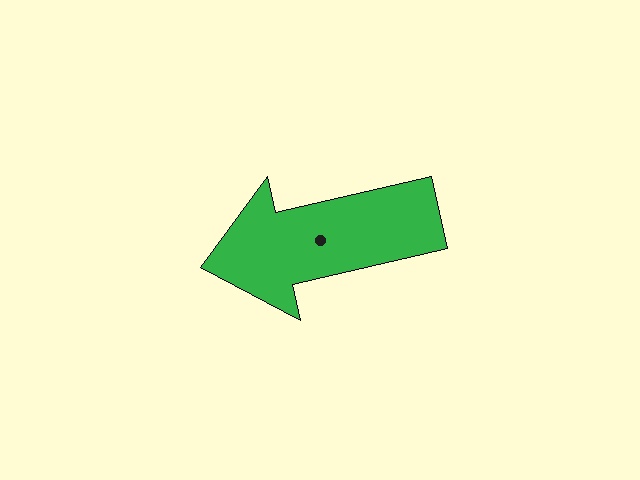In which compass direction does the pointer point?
West.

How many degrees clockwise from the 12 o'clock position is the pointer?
Approximately 257 degrees.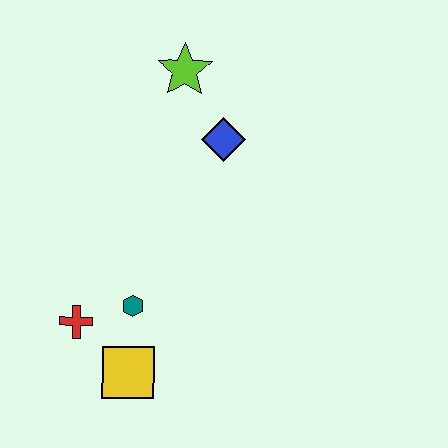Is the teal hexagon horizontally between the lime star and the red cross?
Yes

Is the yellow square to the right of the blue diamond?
No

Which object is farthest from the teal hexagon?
The lime star is farthest from the teal hexagon.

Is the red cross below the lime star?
Yes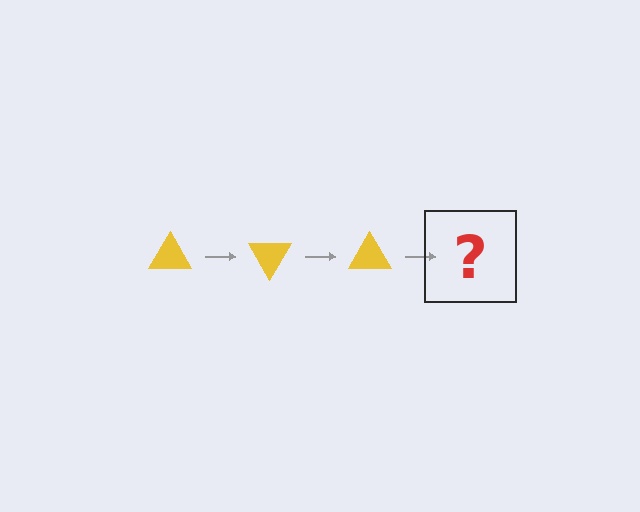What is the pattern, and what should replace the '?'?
The pattern is that the triangle rotates 60 degrees each step. The '?' should be a yellow triangle rotated 180 degrees.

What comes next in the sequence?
The next element should be a yellow triangle rotated 180 degrees.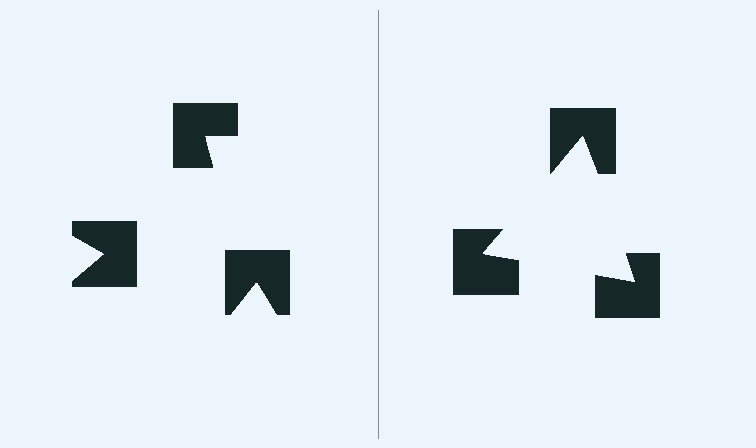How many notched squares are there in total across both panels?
6 — 3 on each side.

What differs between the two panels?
The notched squares are positioned identically on both sides; only the wedge orientations differ. On the right they align to a triangle; on the left they are misaligned.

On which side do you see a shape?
An illusory triangle appears on the right side. On the left side the wedge cuts are rotated, so no coherent shape forms.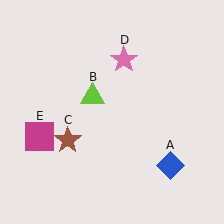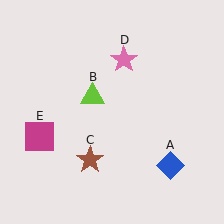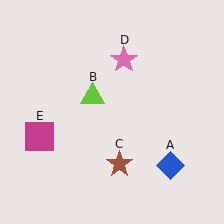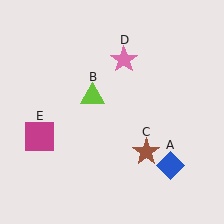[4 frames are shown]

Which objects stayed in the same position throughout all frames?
Blue diamond (object A) and lime triangle (object B) and pink star (object D) and magenta square (object E) remained stationary.